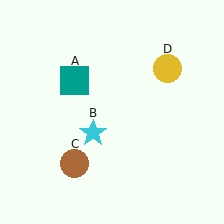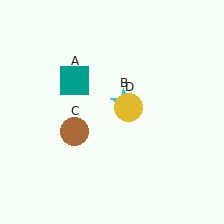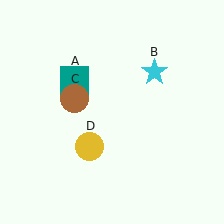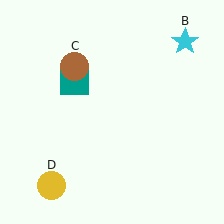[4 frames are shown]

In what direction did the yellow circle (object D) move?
The yellow circle (object D) moved down and to the left.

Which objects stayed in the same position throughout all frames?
Teal square (object A) remained stationary.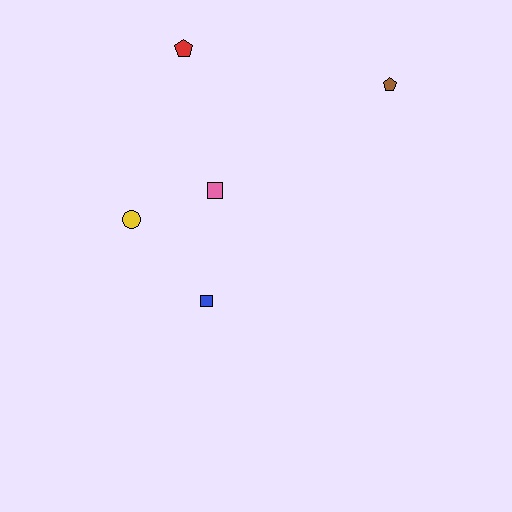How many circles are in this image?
There is 1 circle.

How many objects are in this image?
There are 5 objects.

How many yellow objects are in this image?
There is 1 yellow object.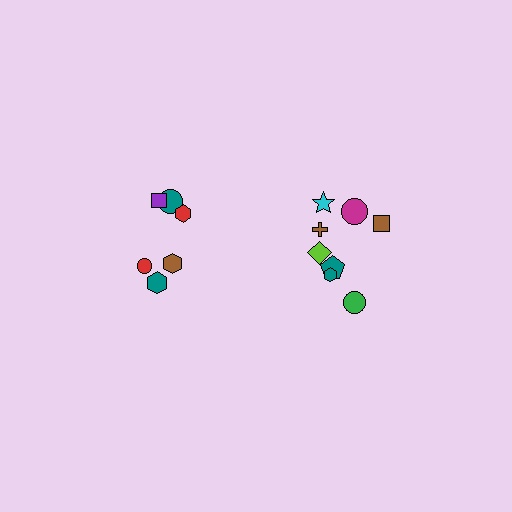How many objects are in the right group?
There are 8 objects.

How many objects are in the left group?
There are 6 objects.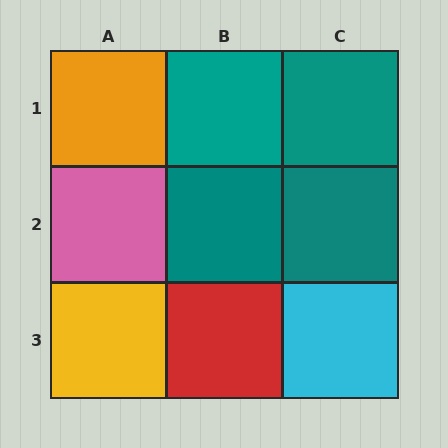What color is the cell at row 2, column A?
Pink.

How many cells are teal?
4 cells are teal.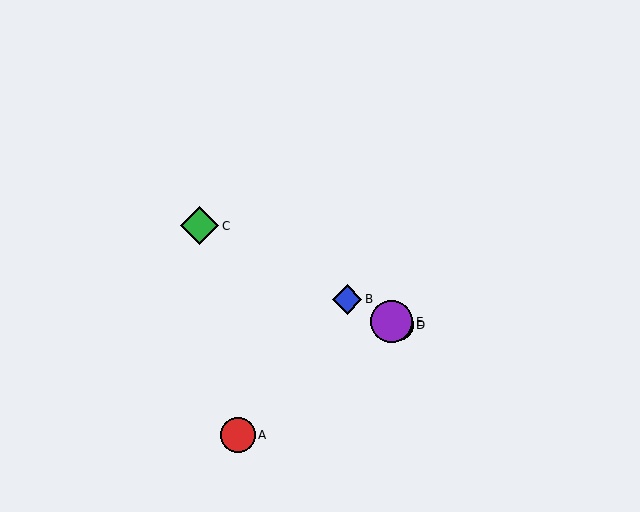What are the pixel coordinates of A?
Object A is at (238, 435).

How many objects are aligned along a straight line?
4 objects (B, C, D, E) are aligned along a straight line.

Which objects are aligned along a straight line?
Objects B, C, D, E are aligned along a straight line.